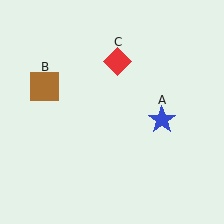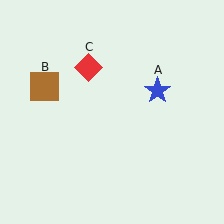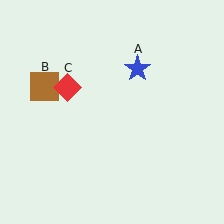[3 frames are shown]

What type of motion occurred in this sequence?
The blue star (object A), red diamond (object C) rotated counterclockwise around the center of the scene.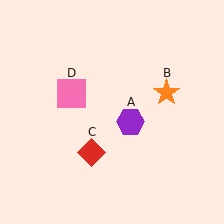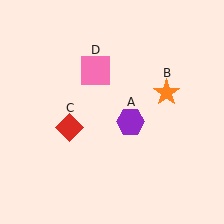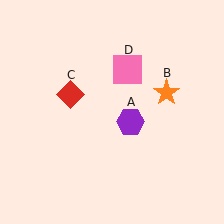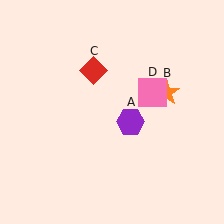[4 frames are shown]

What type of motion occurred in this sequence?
The red diamond (object C), pink square (object D) rotated clockwise around the center of the scene.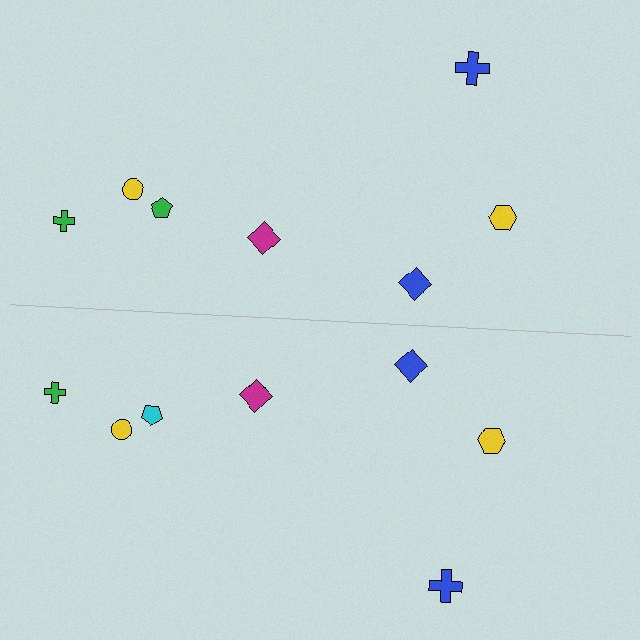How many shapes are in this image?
There are 14 shapes in this image.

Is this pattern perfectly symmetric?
No, the pattern is not perfectly symmetric. The cyan pentagon on the bottom side breaks the symmetry — its mirror counterpart is green.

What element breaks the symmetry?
The cyan pentagon on the bottom side breaks the symmetry — its mirror counterpart is green.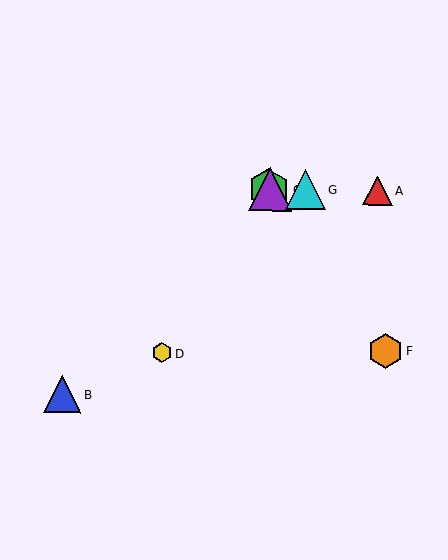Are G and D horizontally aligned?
No, G is at y≈190 and D is at y≈353.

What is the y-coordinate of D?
Object D is at y≈353.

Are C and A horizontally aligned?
Yes, both are at y≈189.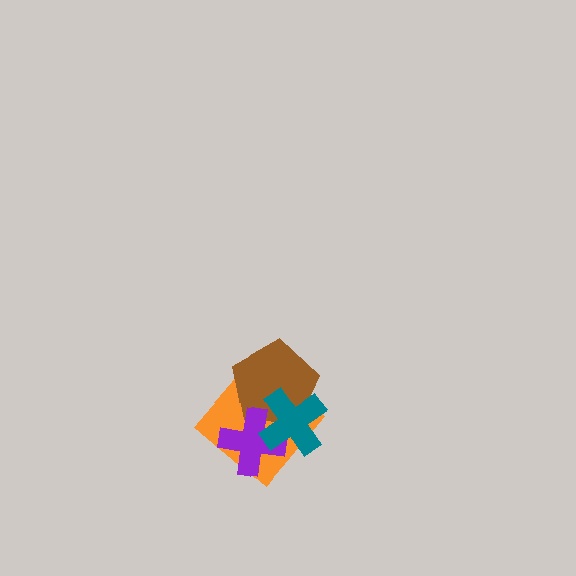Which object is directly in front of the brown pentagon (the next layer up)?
The purple cross is directly in front of the brown pentagon.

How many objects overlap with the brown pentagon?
3 objects overlap with the brown pentagon.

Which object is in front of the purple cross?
The teal cross is in front of the purple cross.